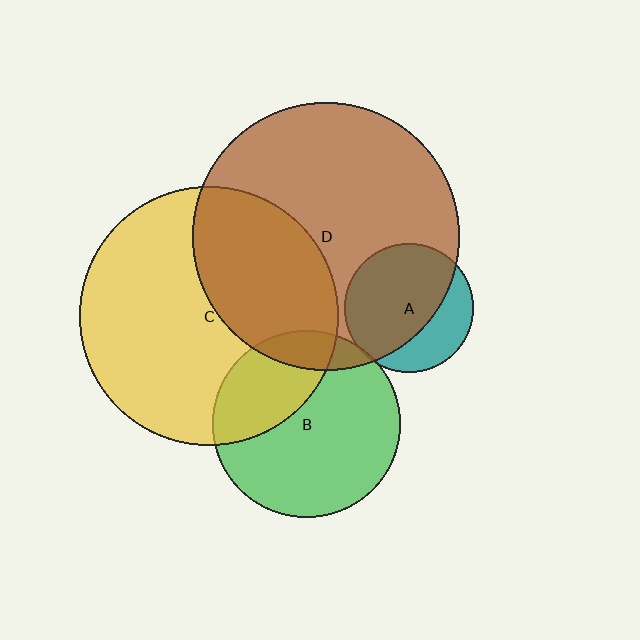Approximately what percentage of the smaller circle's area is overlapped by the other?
Approximately 70%.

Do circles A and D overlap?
Yes.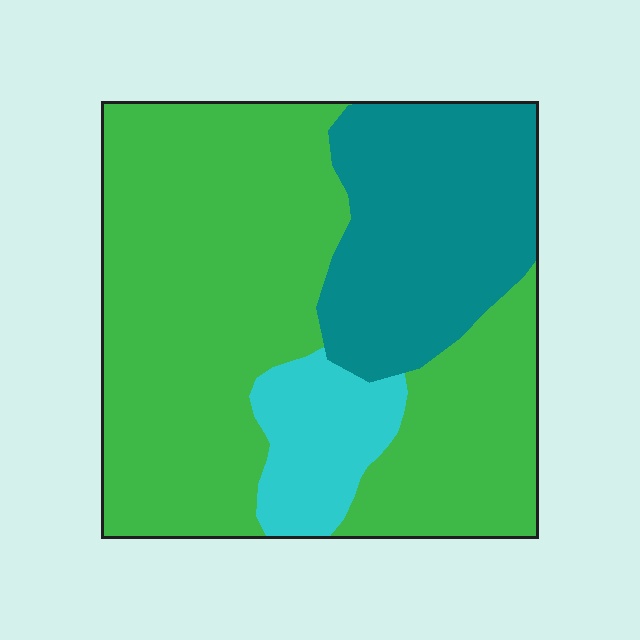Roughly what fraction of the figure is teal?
Teal takes up about one quarter (1/4) of the figure.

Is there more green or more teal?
Green.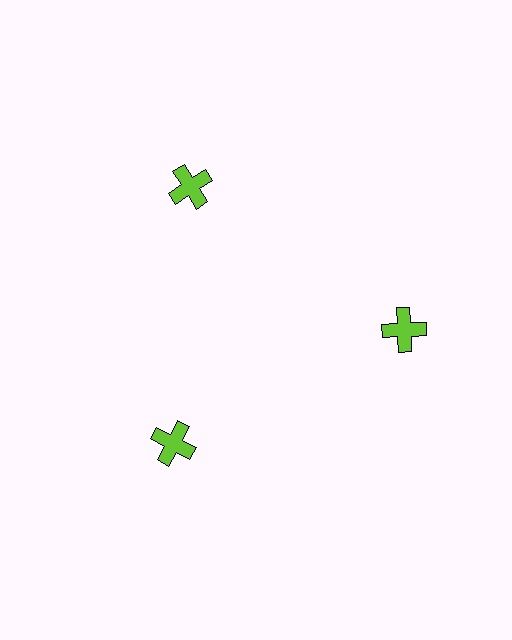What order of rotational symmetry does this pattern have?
This pattern has 3-fold rotational symmetry.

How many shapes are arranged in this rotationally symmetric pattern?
There are 3 shapes, arranged in 3 groups of 1.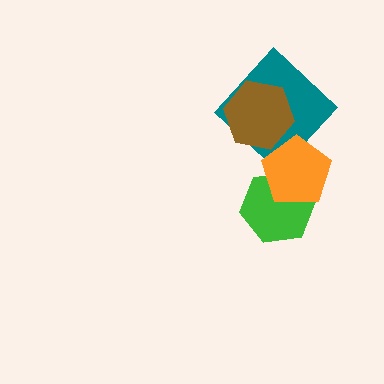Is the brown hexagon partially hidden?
No, no other shape covers it.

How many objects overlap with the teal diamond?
2 objects overlap with the teal diamond.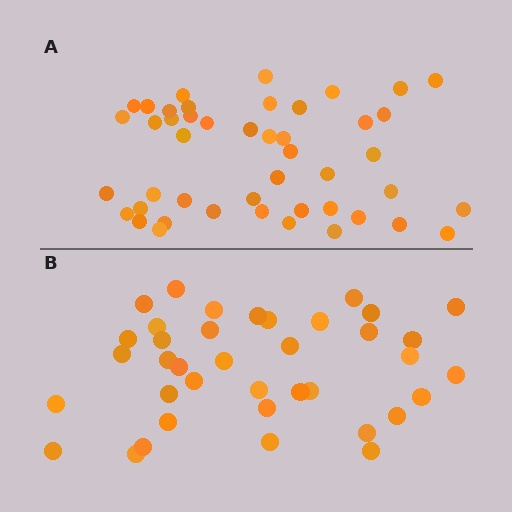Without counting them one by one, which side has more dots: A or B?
Region A (the top region) has more dots.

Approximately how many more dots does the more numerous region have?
Region A has roughly 8 or so more dots than region B.